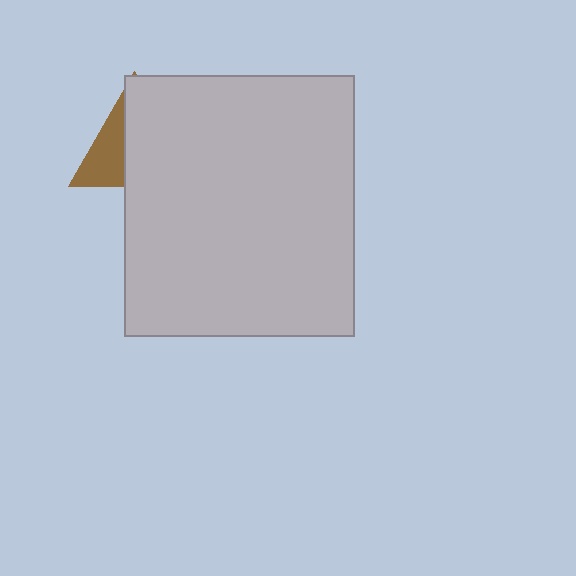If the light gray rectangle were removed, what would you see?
You would see the complete brown triangle.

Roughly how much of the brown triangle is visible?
A small part of it is visible (roughly 35%).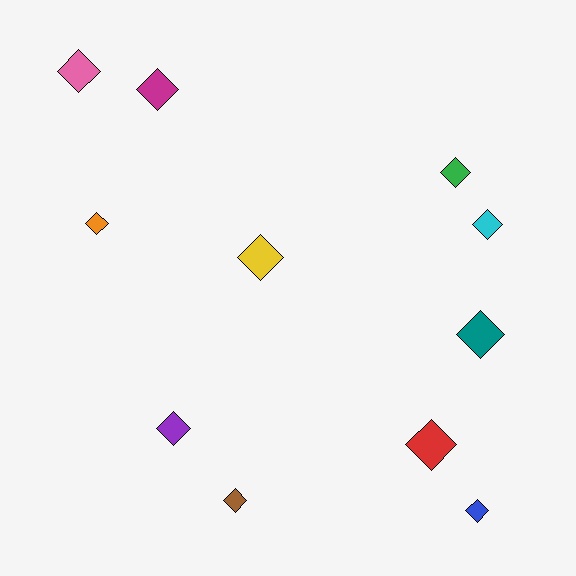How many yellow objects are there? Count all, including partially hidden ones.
There is 1 yellow object.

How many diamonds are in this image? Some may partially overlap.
There are 11 diamonds.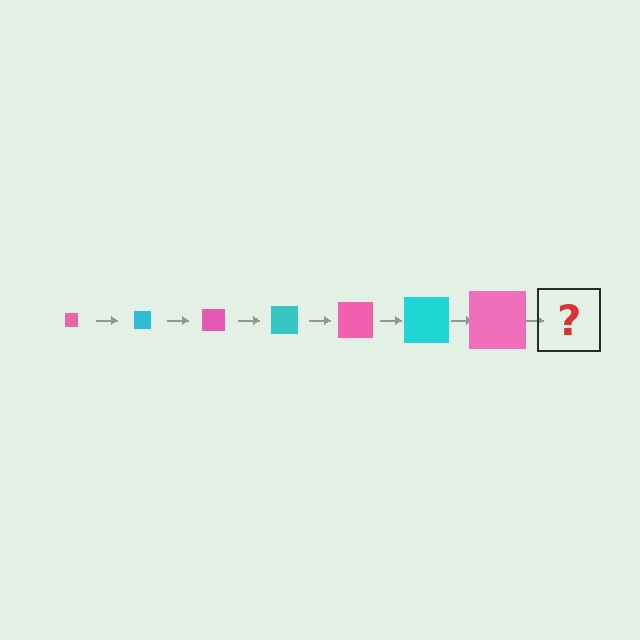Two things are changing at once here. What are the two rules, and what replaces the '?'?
The two rules are that the square grows larger each step and the color cycles through pink and cyan. The '?' should be a cyan square, larger than the previous one.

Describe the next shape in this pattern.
It should be a cyan square, larger than the previous one.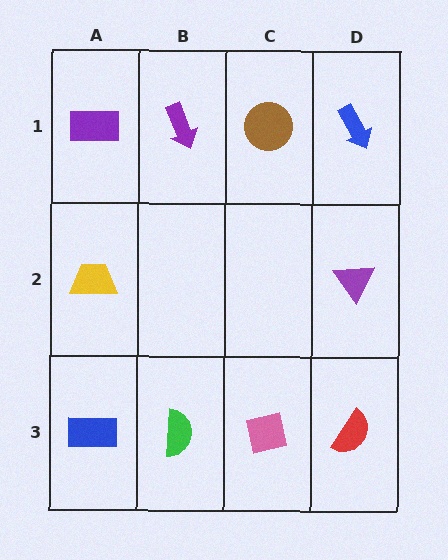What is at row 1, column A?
A purple rectangle.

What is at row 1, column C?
A brown circle.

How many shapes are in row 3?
4 shapes.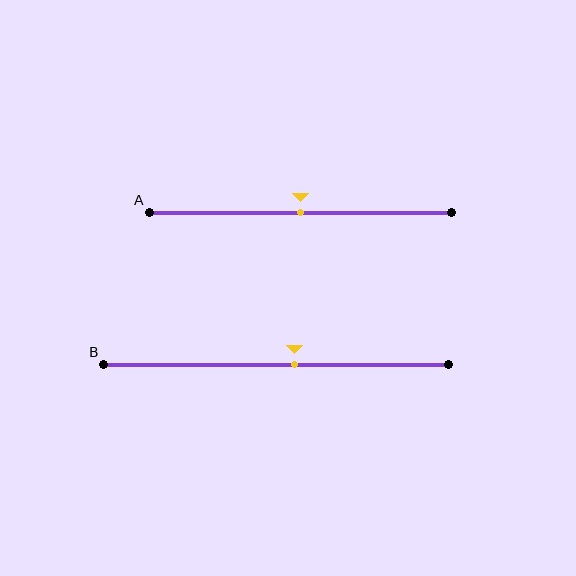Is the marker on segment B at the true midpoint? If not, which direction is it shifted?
No, the marker on segment B is shifted to the right by about 5% of the segment length.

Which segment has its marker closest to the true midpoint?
Segment A has its marker closest to the true midpoint.